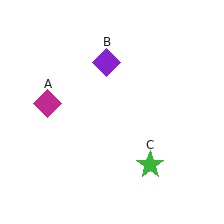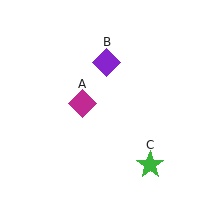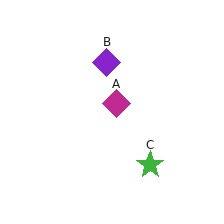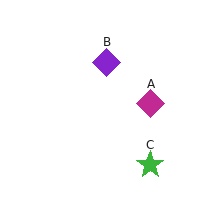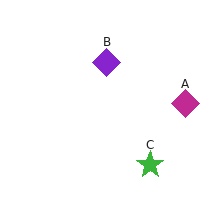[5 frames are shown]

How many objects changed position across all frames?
1 object changed position: magenta diamond (object A).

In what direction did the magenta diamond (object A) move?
The magenta diamond (object A) moved right.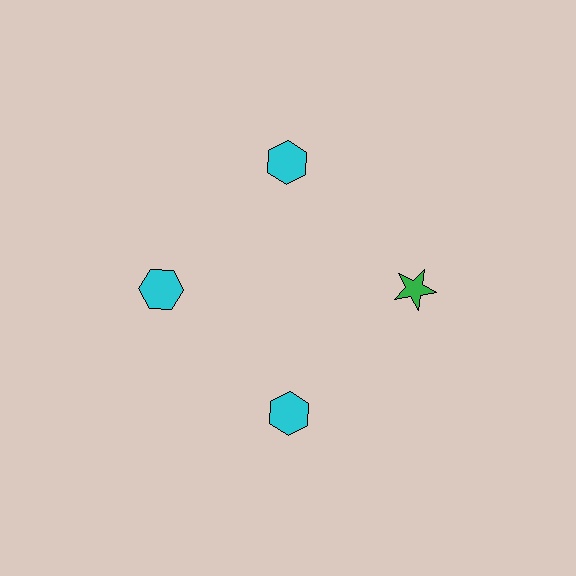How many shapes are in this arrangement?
There are 4 shapes arranged in a ring pattern.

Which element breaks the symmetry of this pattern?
The green star at roughly the 3 o'clock position breaks the symmetry. All other shapes are cyan hexagons.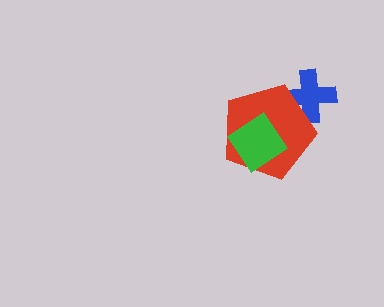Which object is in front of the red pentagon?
The green diamond is in front of the red pentagon.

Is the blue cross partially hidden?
Yes, it is partially covered by another shape.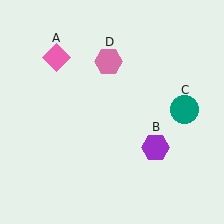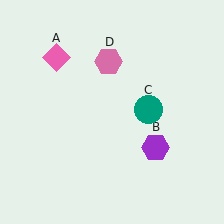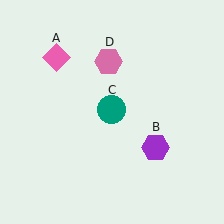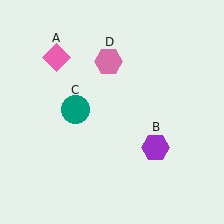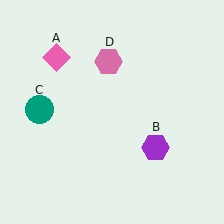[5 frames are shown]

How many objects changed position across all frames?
1 object changed position: teal circle (object C).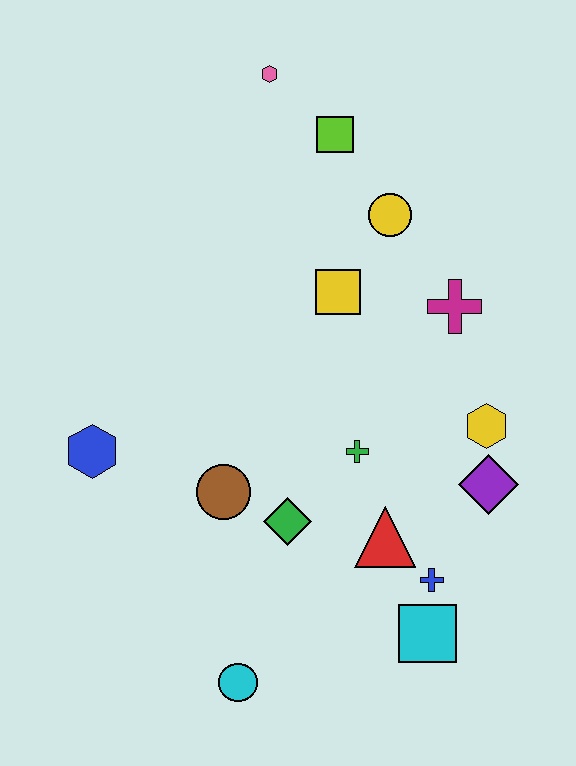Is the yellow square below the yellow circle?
Yes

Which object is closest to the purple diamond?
The yellow hexagon is closest to the purple diamond.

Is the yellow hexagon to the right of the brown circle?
Yes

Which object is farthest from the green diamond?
The pink hexagon is farthest from the green diamond.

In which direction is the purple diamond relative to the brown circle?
The purple diamond is to the right of the brown circle.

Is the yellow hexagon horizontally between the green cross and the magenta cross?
No